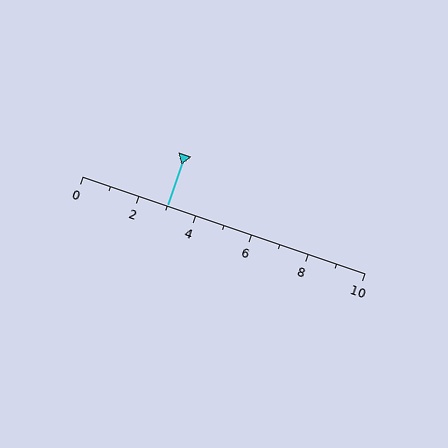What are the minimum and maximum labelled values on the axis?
The axis runs from 0 to 10.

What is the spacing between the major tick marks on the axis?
The major ticks are spaced 2 apart.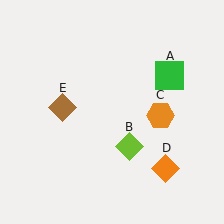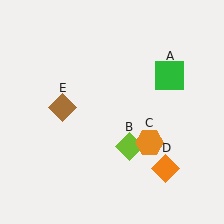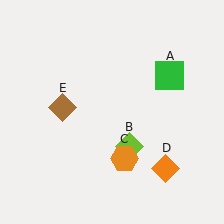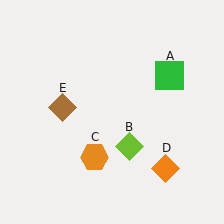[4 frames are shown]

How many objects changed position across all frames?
1 object changed position: orange hexagon (object C).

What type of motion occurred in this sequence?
The orange hexagon (object C) rotated clockwise around the center of the scene.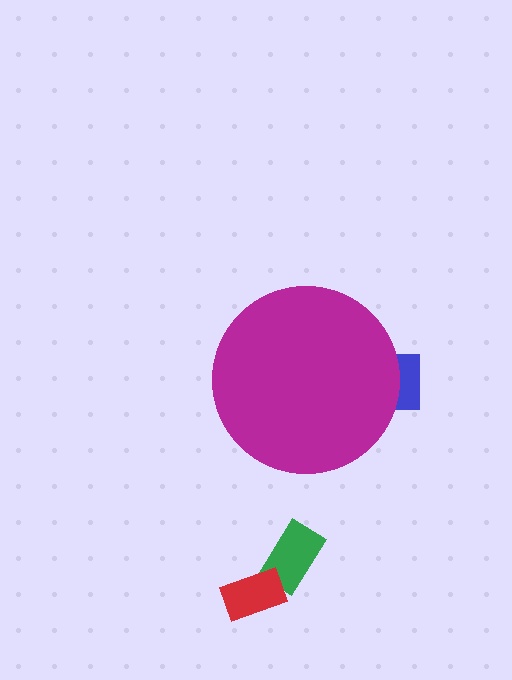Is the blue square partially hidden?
Yes, the blue square is partially hidden behind the magenta circle.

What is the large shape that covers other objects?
A magenta circle.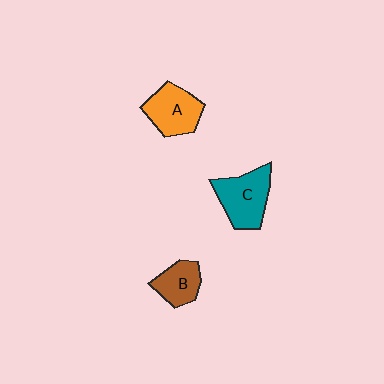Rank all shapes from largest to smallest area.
From largest to smallest: C (teal), A (orange), B (brown).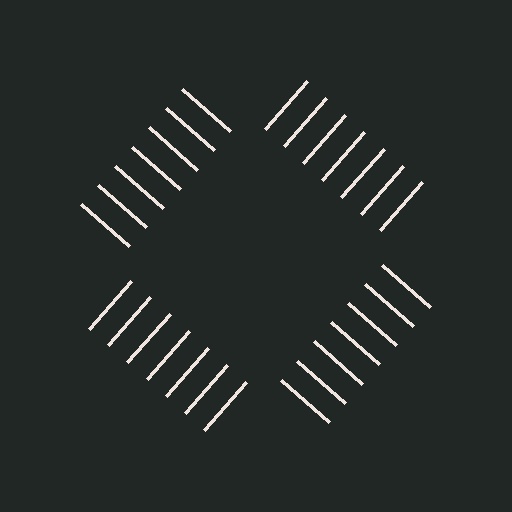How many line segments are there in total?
28 — 7 along each of the 4 edges.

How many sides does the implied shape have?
4 sides — the line-ends trace a square.